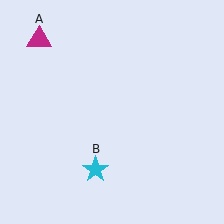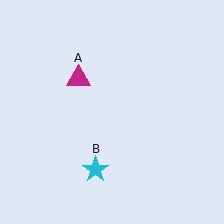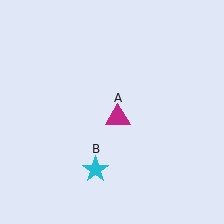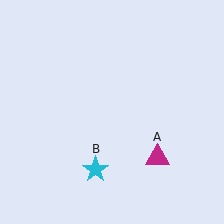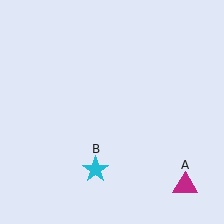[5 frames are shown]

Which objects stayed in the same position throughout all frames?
Cyan star (object B) remained stationary.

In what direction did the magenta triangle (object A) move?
The magenta triangle (object A) moved down and to the right.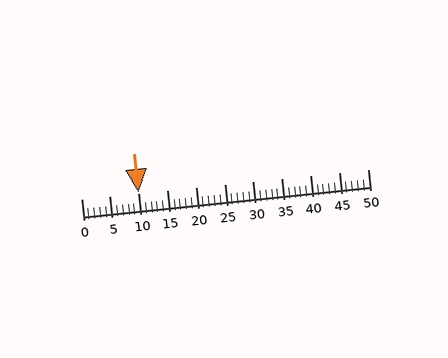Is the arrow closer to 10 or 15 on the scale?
The arrow is closer to 10.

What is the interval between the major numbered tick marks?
The major tick marks are spaced 5 units apart.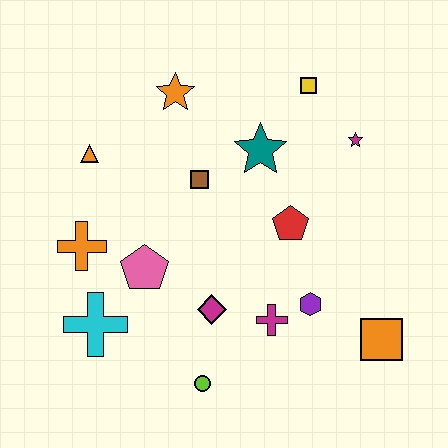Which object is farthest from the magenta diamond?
The yellow square is farthest from the magenta diamond.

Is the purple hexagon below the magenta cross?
No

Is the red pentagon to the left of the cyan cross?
No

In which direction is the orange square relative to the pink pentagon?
The orange square is to the right of the pink pentagon.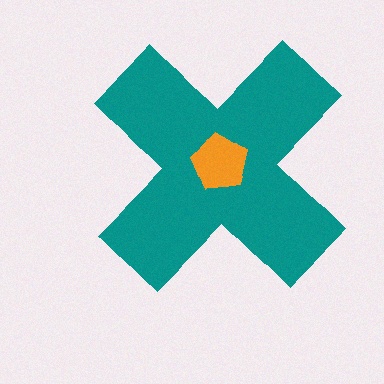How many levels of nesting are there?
2.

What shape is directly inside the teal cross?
The orange pentagon.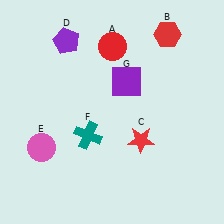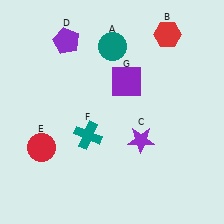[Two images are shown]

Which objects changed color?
A changed from red to teal. C changed from red to purple. E changed from pink to red.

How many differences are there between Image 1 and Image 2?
There are 3 differences between the two images.